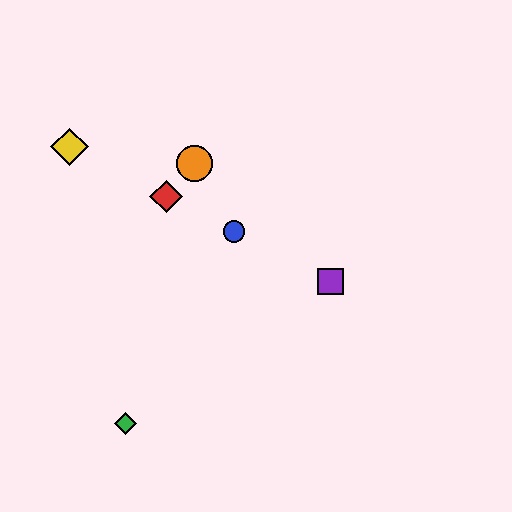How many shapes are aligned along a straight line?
4 shapes (the red diamond, the blue circle, the yellow diamond, the purple square) are aligned along a straight line.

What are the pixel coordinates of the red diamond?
The red diamond is at (166, 197).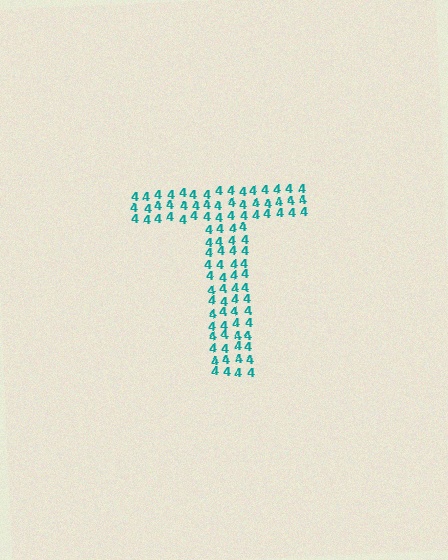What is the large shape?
The large shape is the letter T.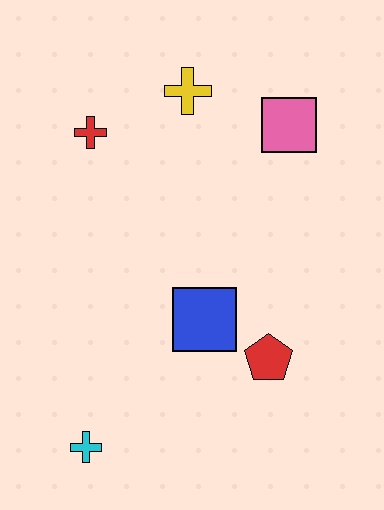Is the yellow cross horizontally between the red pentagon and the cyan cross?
Yes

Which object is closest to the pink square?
The yellow cross is closest to the pink square.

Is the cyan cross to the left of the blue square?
Yes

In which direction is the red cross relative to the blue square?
The red cross is above the blue square.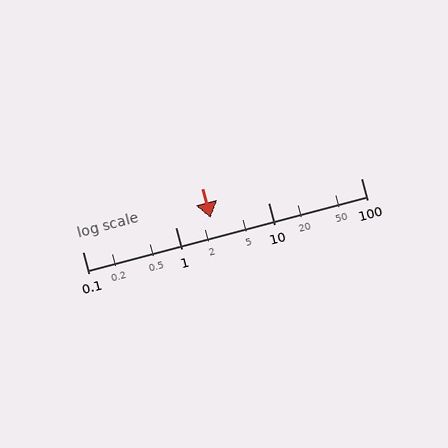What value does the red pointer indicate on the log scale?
The pointer indicates approximately 2.4.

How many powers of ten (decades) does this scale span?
The scale spans 3 decades, from 0.1 to 100.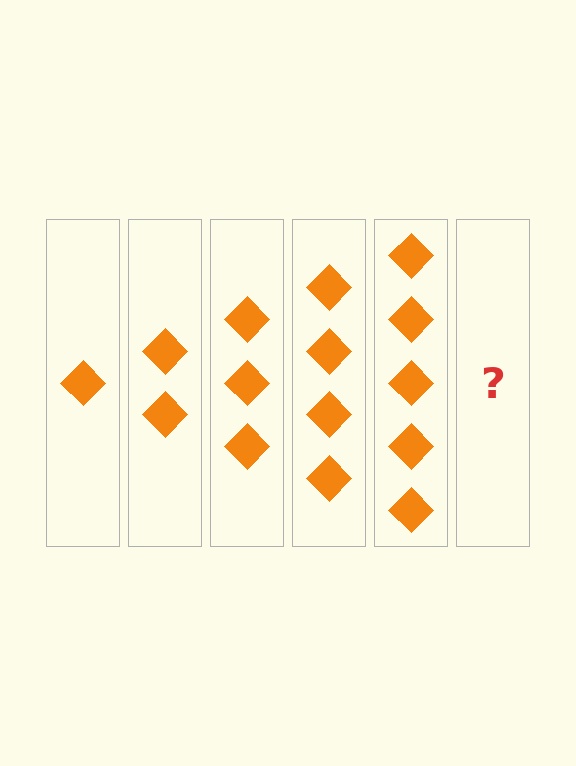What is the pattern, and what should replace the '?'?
The pattern is that each step adds one more diamond. The '?' should be 6 diamonds.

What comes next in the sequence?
The next element should be 6 diamonds.